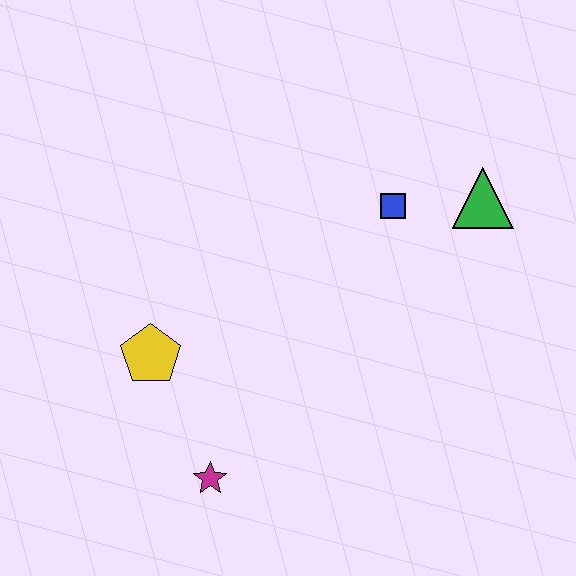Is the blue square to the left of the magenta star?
No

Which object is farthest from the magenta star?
The green triangle is farthest from the magenta star.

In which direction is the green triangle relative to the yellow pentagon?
The green triangle is to the right of the yellow pentagon.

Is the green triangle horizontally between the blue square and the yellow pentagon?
No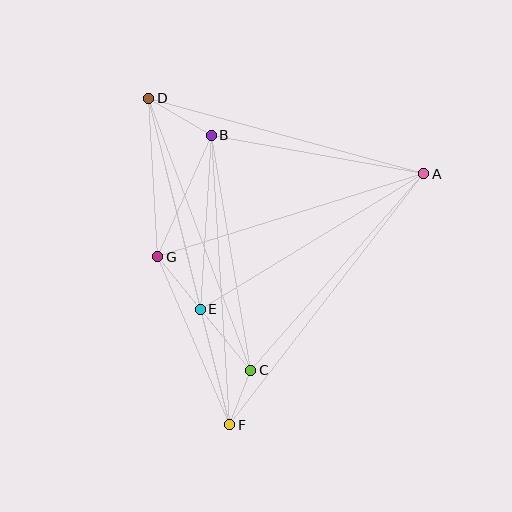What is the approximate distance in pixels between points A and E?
The distance between A and E is approximately 261 pixels.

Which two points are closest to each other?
Points C and F are closest to each other.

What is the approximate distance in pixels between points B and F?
The distance between B and F is approximately 290 pixels.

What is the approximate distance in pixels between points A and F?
The distance between A and F is approximately 317 pixels.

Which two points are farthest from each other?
Points D and F are farthest from each other.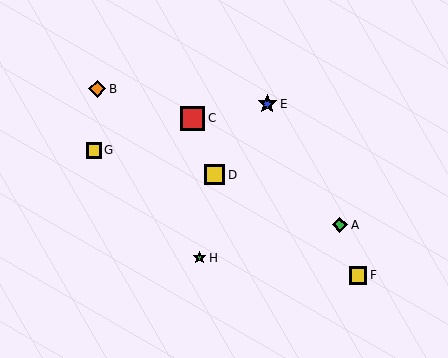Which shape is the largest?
The red square (labeled C) is the largest.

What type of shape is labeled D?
Shape D is a yellow square.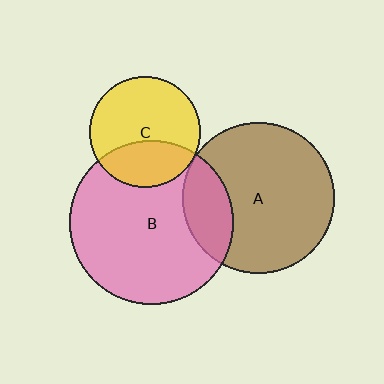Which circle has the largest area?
Circle B (pink).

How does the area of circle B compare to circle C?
Approximately 2.2 times.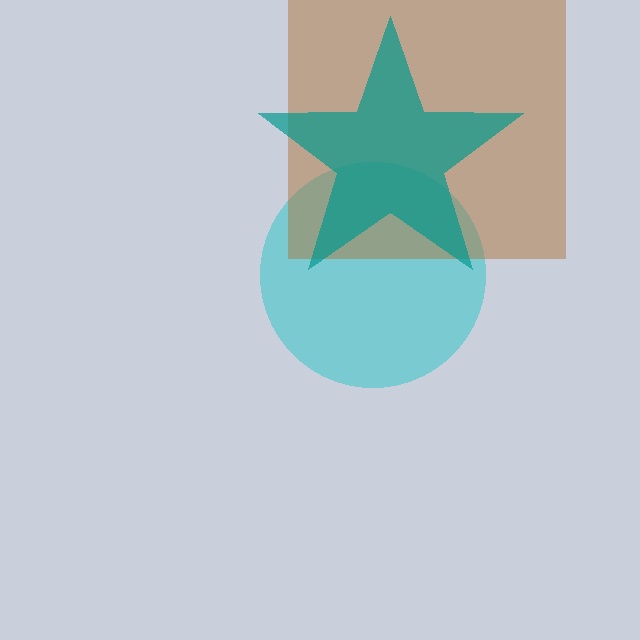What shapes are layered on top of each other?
The layered shapes are: a cyan circle, a brown square, a teal star.